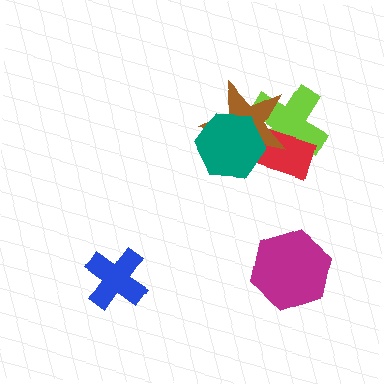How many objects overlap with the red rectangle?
3 objects overlap with the red rectangle.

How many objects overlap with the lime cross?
3 objects overlap with the lime cross.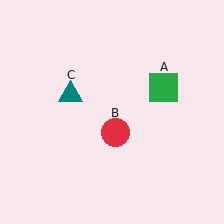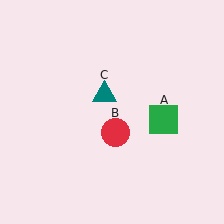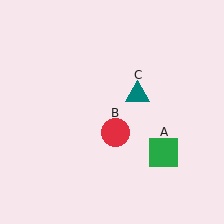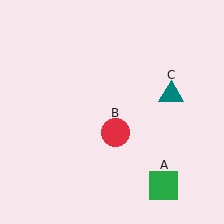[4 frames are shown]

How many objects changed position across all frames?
2 objects changed position: green square (object A), teal triangle (object C).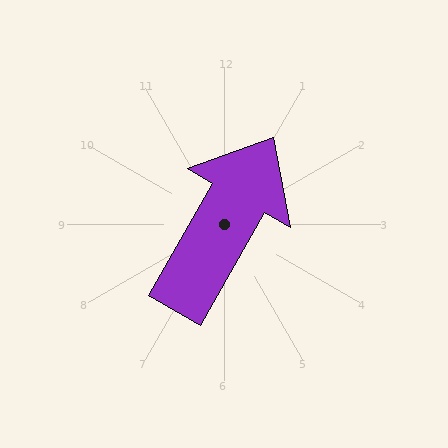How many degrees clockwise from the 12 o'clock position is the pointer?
Approximately 30 degrees.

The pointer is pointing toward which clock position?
Roughly 1 o'clock.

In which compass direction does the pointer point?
Northeast.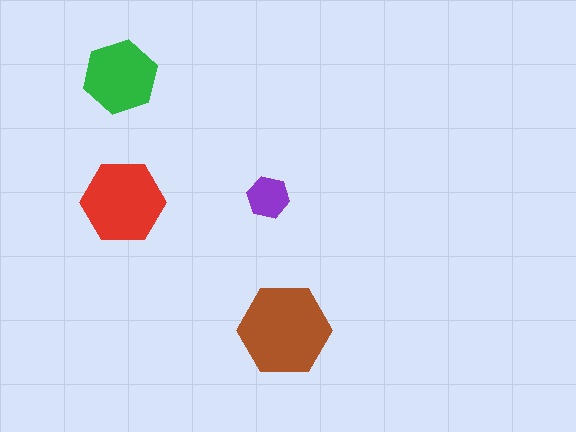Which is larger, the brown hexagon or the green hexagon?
The brown one.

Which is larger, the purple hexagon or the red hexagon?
The red one.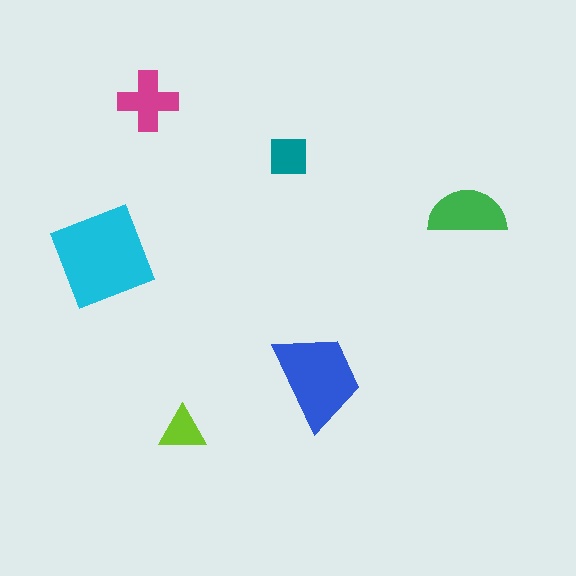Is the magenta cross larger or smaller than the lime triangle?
Larger.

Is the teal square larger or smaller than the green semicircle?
Smaller.